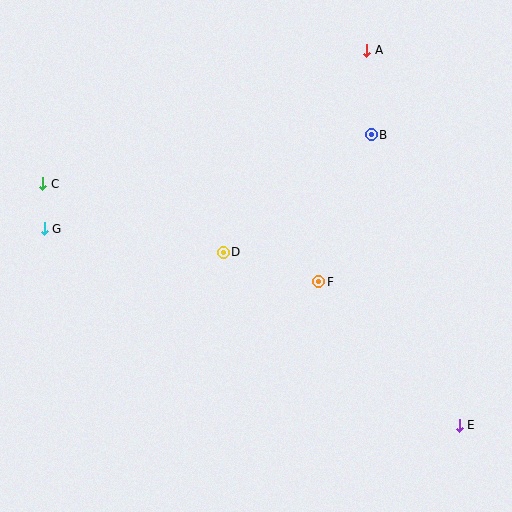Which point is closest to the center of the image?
Point D at (223, 252) is closest to the center.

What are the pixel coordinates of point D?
Point D is at (223, 252).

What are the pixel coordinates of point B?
Point B is at (371, 135).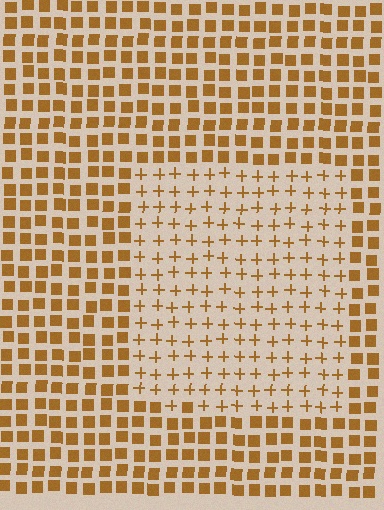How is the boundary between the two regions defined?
The boundary is defined by a change in element shape: plus signs inside vs. squares outside. All elements share the same color and spacing.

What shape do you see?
I see a rectangle.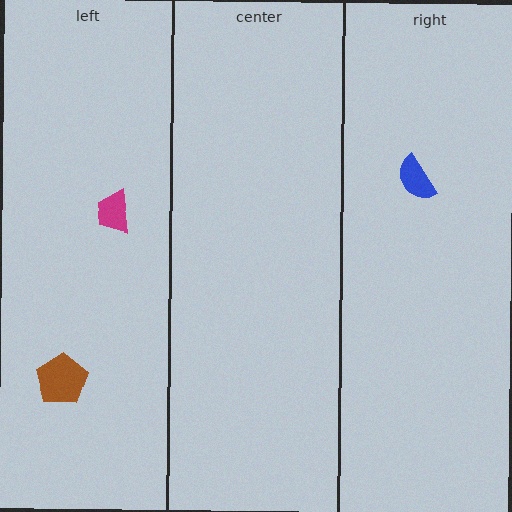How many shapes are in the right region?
1.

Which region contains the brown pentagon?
The left region.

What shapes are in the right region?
The blue semicircle.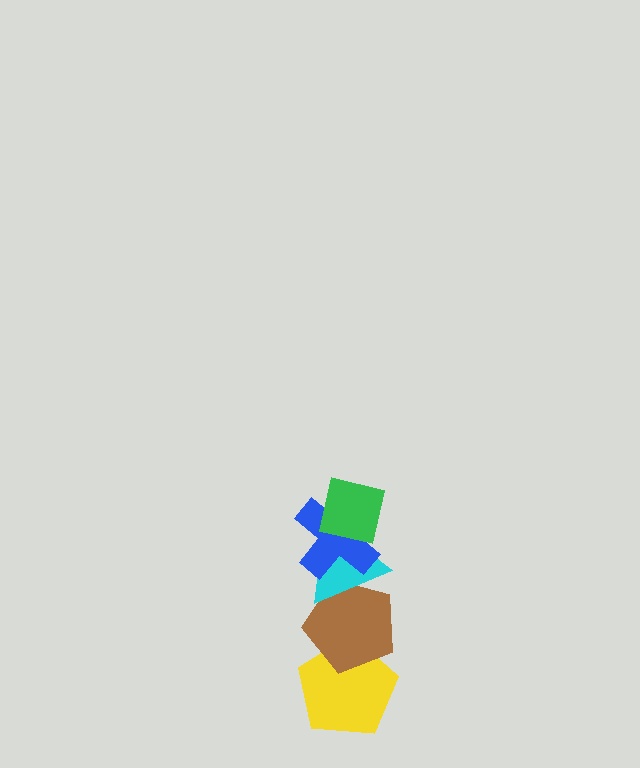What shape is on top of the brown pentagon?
The cyan triangle is on top of the brown pentagon.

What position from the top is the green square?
The green square is 1st from the top.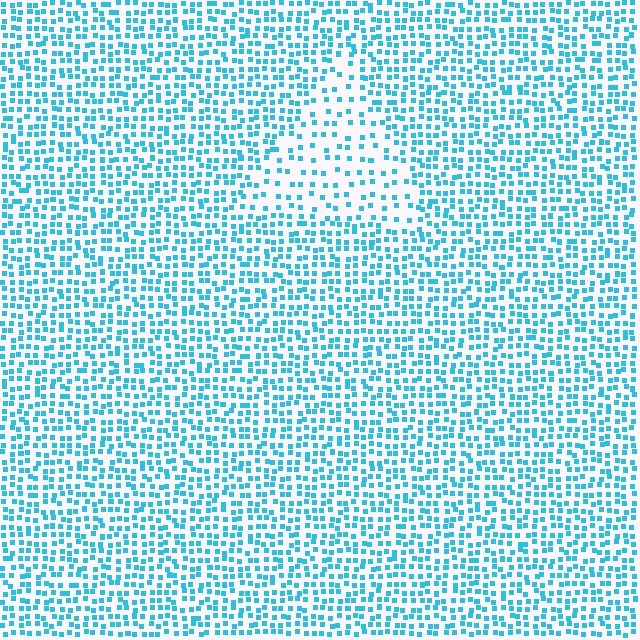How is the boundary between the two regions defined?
The boundary is defined by a change in element density (approximately 2.1x ratio). All elements are the same color, size, and shape.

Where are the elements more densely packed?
The elements are more densely packed outside the triangle boundary.